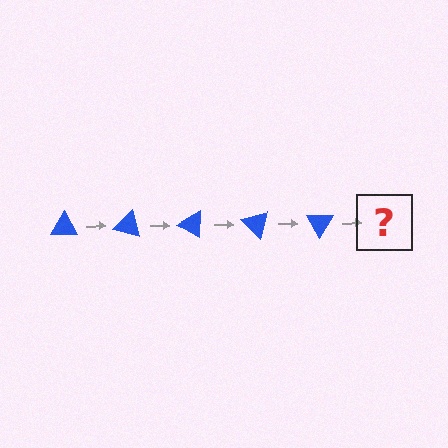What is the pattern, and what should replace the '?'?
The pattern is that the triangle rotates 15 degrees each step. The '?' should be a blue triangle rotated 75 degrees.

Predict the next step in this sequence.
The next step is a blue triangle rotated 75 degrees.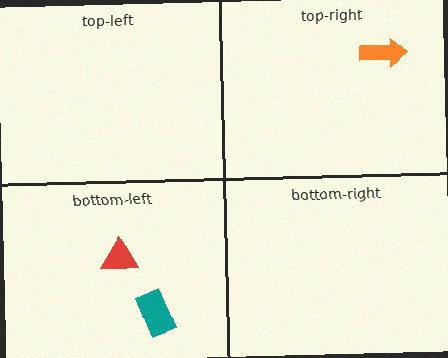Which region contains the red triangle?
The bottom-left region.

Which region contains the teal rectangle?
The bottom-left region.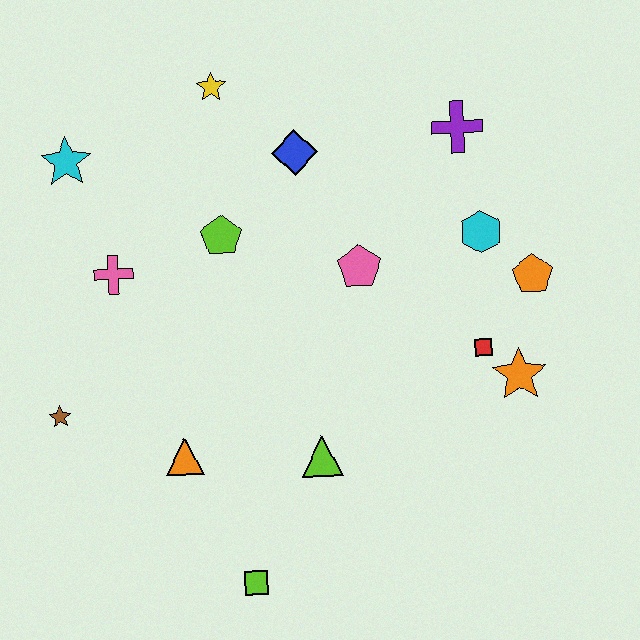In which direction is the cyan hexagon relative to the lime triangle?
The cyan hexagon is above the lime triangle.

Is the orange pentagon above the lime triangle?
Yes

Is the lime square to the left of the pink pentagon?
Yes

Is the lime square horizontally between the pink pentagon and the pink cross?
Yes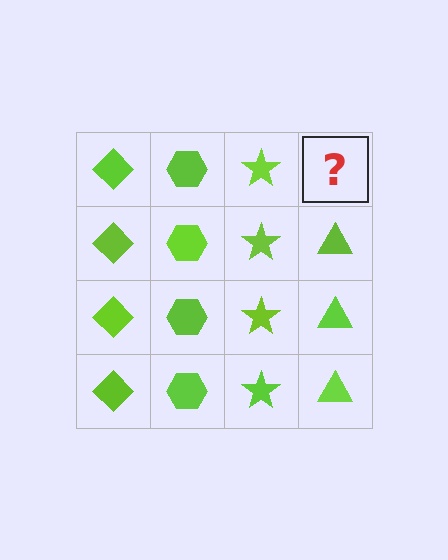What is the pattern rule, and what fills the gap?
The rule is that each column has a consistent shape. The gap should be filled with a lime triangle.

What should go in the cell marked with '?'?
The missing cell should contain a lime triangle.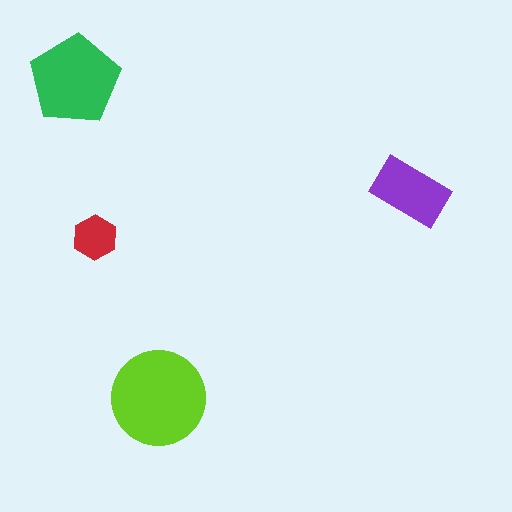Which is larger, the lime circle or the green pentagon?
The lime circle.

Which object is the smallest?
The red hexagon.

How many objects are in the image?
There are 4 objects in the image.